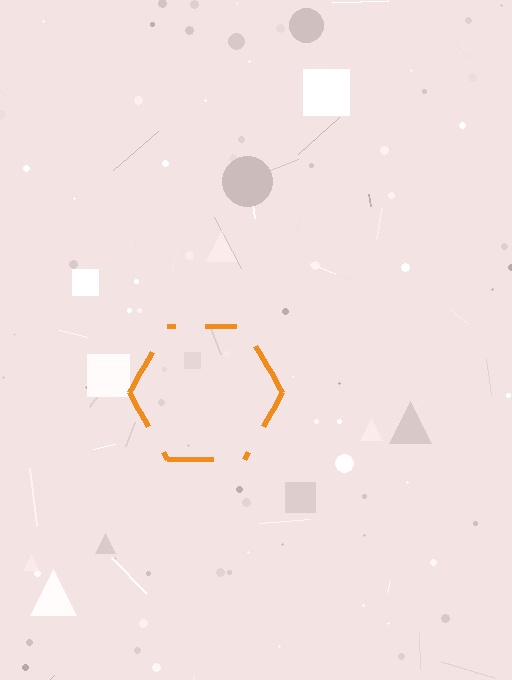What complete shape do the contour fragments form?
The contour fragments form a hexagon.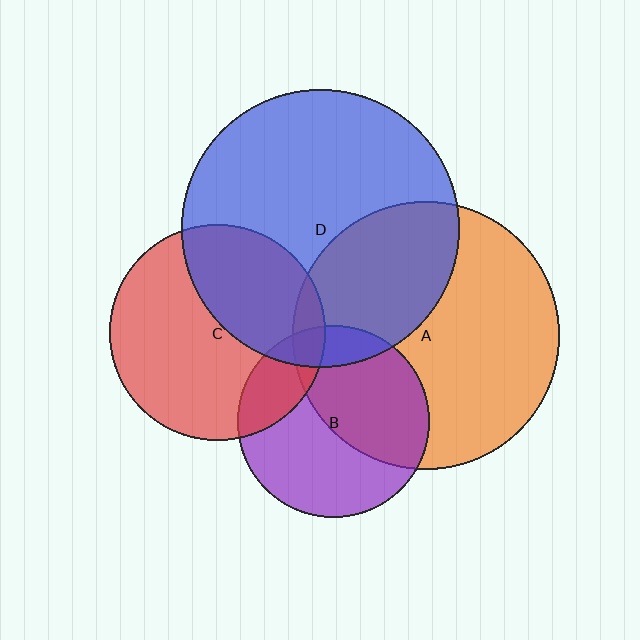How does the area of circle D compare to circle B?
Approximately 2.1 times.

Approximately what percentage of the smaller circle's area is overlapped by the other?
Approximately 15%.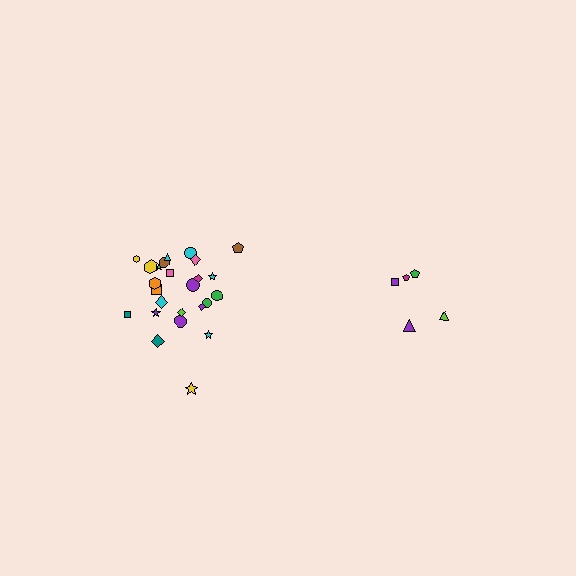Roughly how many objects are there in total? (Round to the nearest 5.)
Roughly 30 objects in total.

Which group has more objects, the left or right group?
The left group.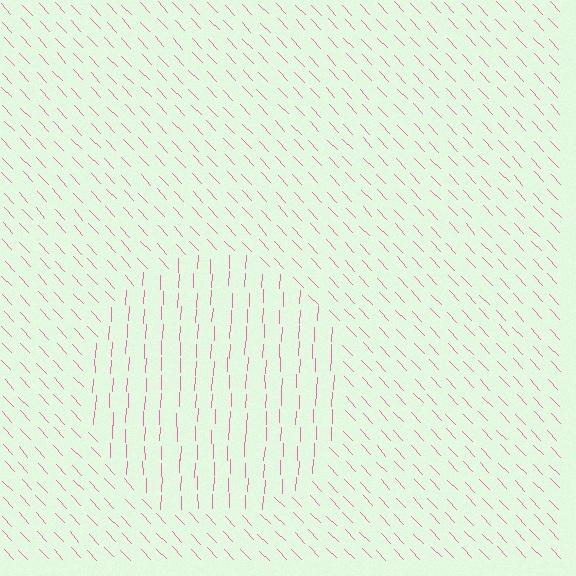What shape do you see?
I see a circle.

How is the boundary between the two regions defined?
The boundary is defined purely by a change in line orientation (approximately 45 degrees difference). All lines are the same color and thickness.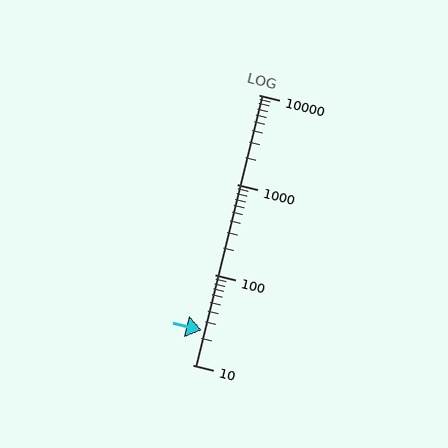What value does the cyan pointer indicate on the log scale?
The pointer indicates approximately 24.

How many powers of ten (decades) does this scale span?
The scale spans 3 decades, from 10 to 10000.